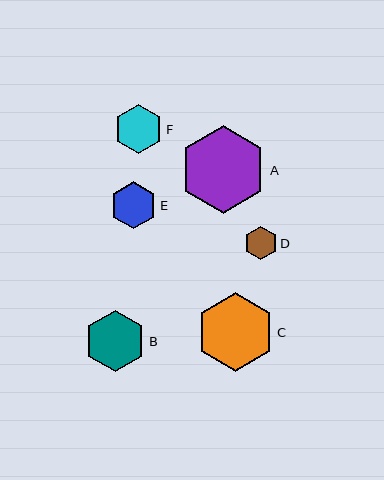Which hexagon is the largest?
Hexagon A is the largest with a size of approximately 87 pixels.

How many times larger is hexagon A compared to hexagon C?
Hexagon A is approximately 1.1 times the size of hexagon C.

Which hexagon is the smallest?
Hexagon D is the smallest with a size of approximately 33 pixels.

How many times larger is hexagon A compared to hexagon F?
Hexagon A is approximately 1.8 times the size of hexagon F.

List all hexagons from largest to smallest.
From largest to smallest: A, C, B, F, E, D.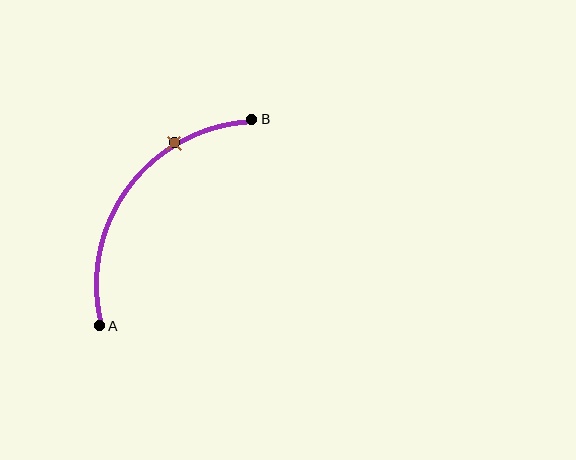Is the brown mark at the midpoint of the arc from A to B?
No. The brown mark lies on the arc but is closer to endpoint B. The arc midpoint would be at the point on the curve equidistant along the arc from both A and B.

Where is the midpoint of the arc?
The arc midpoint is the point on the curve farthest from the straight line joining A and B. It sits above and to the left of that line.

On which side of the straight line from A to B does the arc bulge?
The arc bulges above and to the left of the straight line connecting A and B.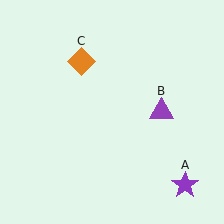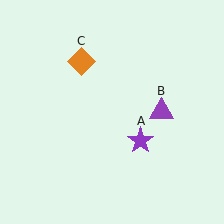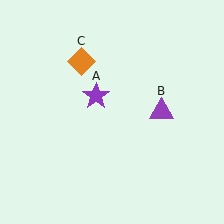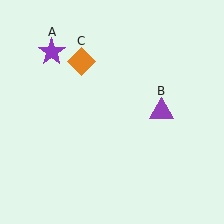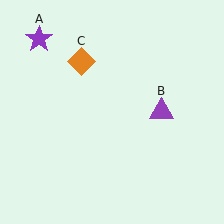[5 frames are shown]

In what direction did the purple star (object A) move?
The purple star (object A) moved up and to the left.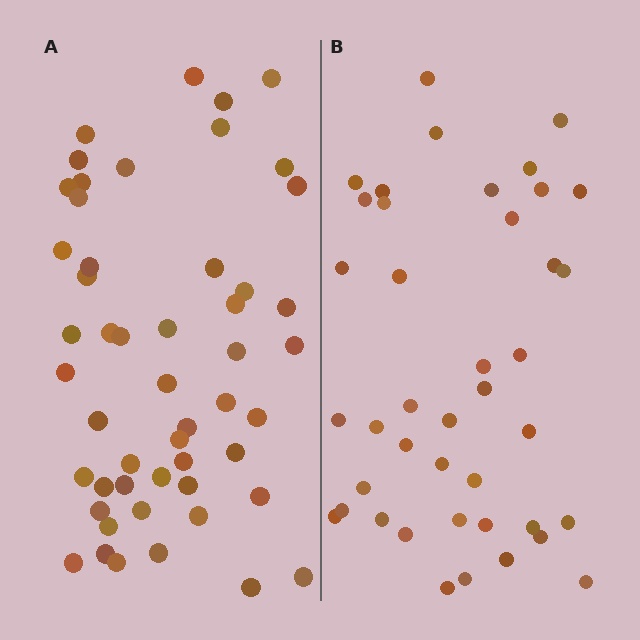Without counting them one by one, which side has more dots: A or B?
Region A (the left region) has more dots.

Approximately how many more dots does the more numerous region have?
Region A has roughly 10 or so more dots than region B.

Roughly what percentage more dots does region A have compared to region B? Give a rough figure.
About 25% more.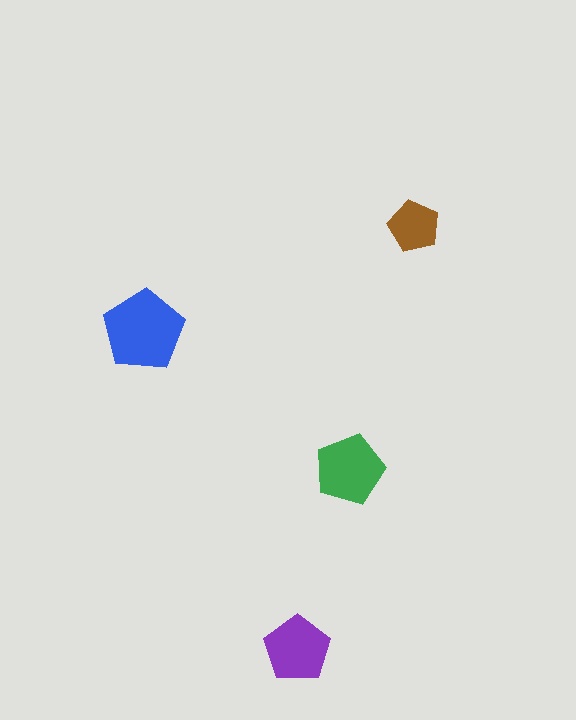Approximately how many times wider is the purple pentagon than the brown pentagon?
About 1.5 times wider.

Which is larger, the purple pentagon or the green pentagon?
The green one.